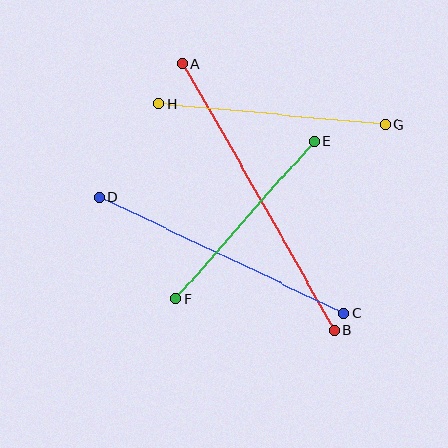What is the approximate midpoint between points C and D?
The midpoint is at approximately (222, 255) pixels.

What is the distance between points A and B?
The distance is approximately 307 pixels.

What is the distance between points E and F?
The distance is approximately 209 pixels.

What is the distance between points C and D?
The distance is approximately 271 pixels.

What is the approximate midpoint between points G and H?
The midpoint is at approximately (272, 114) pixels.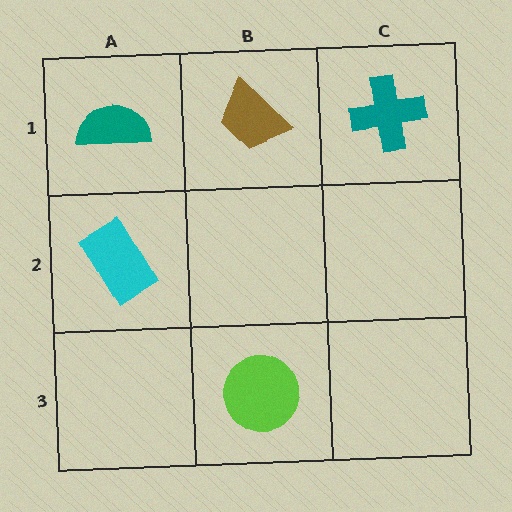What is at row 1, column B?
A brown trapezoid.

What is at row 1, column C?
A teal cross.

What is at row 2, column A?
A cyan rectangle.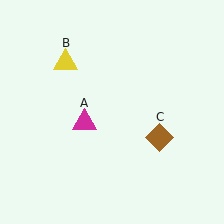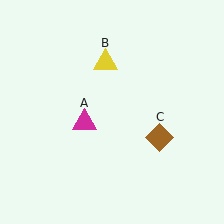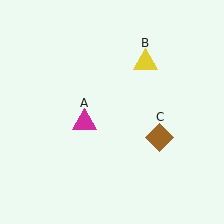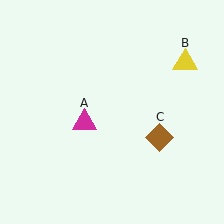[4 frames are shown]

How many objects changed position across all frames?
1 object changed position: yellow triangle (object B).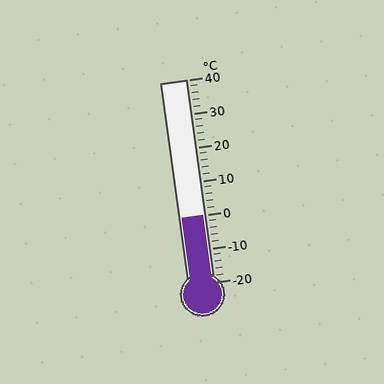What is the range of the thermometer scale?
The thermometer scale ranges from -20°C to 40°C.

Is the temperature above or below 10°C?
The temperature is below 10°C.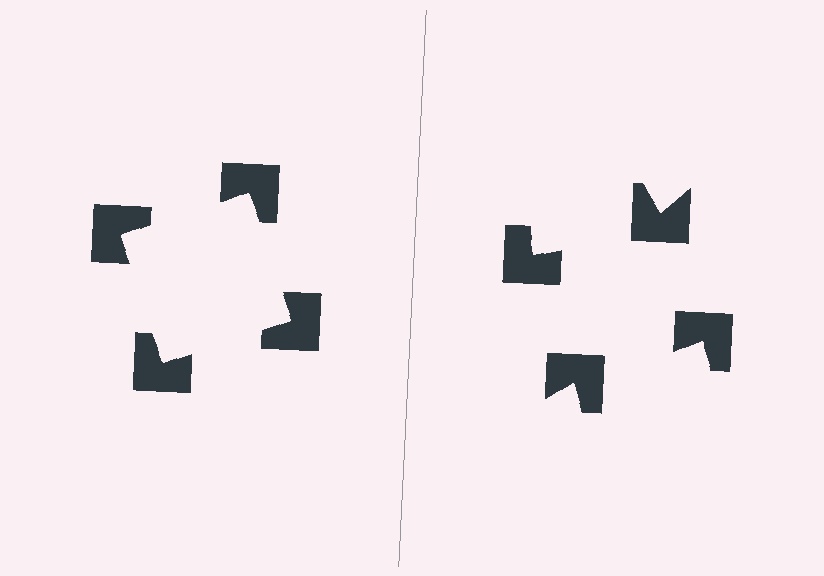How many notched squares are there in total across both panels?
8 — 4 on each side.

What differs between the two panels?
The notched squares are positioned identically on both sides; only the wedge orientations differ. On the left they align to a square; on the right they are misaligned.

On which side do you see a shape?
An illusory square appears on the left side. On the right side the wedge cuts are rotated, so no coherent shape forms.